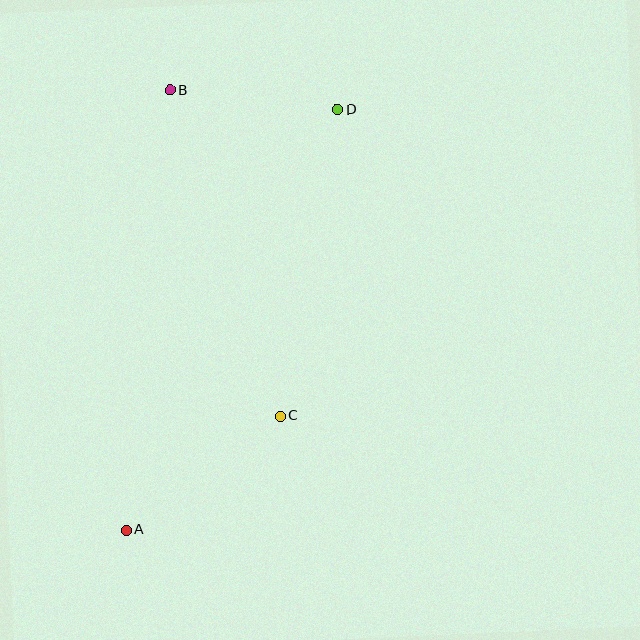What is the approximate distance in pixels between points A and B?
The distance between A and B is approximately 442 pixels.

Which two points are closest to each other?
Points B and D are closest to each other.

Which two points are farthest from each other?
Points A and D are farthest from each other.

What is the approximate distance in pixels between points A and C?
The distance between A and C is approximately 192 pixels.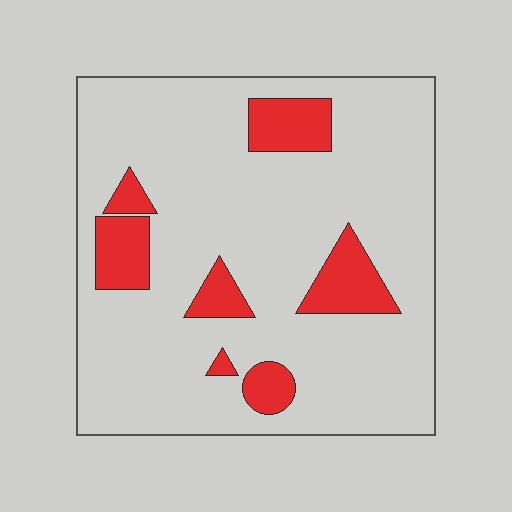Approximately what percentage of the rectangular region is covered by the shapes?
Approximately 15%.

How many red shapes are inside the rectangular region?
7.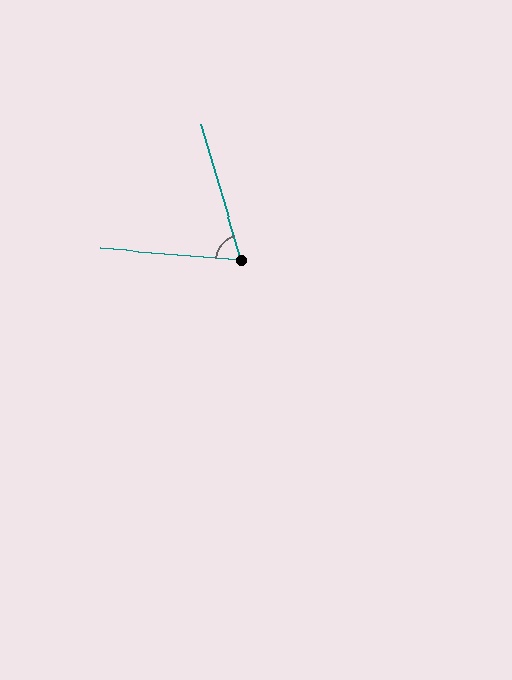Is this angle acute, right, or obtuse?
It is acute.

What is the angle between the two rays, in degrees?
Approximately 69 degrees.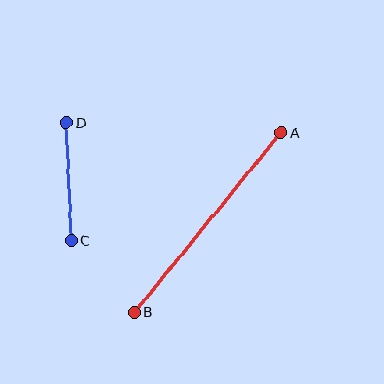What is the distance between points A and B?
The distance is approximately 232 pixels.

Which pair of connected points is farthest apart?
Points A and B are farthest apart.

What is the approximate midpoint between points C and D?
The midpoint is at approximately (69, 182) pixels.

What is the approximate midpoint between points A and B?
The midpoint is at approximately (208, 222) pixels.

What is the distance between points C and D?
The distance is approximately 118 pixels.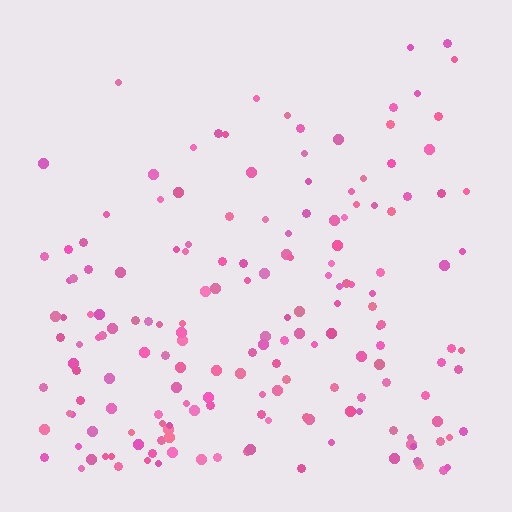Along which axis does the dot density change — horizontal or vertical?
Vertical.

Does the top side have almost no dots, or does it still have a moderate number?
Still a moderate number, just noticeably fewer than the bottom.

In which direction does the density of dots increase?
From top to bottom, with the bottom side densest.